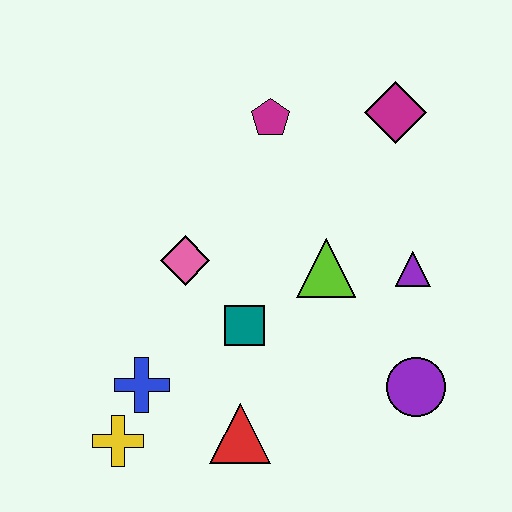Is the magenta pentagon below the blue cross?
No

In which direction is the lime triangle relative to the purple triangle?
The lime triangle is to the left of the purple triangle.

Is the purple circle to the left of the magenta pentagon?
No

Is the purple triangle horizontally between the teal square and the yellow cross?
No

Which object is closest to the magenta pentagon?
The magenta diamond is closest to the magenta pentagon.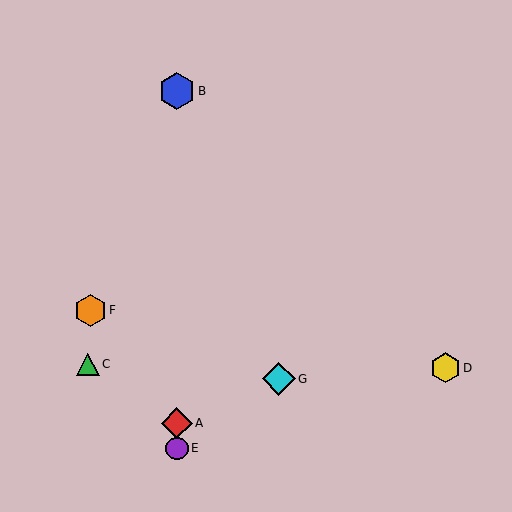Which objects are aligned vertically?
Objects A, B, E are aligned vertically.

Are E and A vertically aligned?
Yes, both are at x≈177.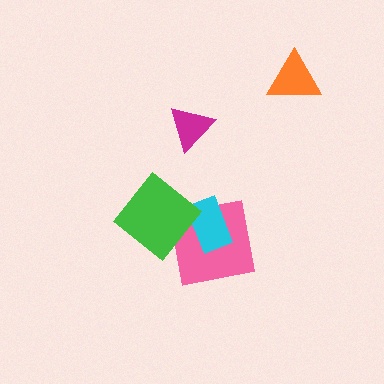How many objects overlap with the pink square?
2 objects overlap with the pink square.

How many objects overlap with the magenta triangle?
0 objects overlap with the magenta triangle.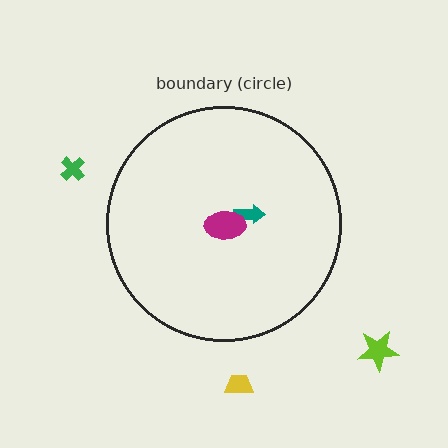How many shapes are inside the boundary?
2 inside, 3 outside.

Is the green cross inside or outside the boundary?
Outside.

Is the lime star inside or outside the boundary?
Outside.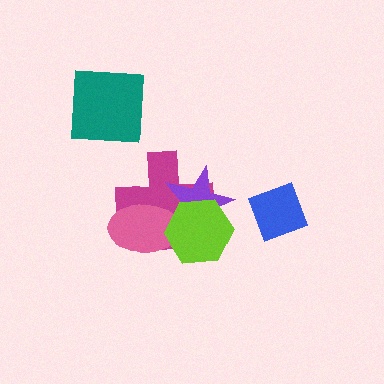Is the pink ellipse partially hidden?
Yes, it is partially covered by another shape.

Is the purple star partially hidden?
Yes, it is partially covered by another shape.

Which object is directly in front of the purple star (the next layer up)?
The pink ellipse is directly in front of the purple star.